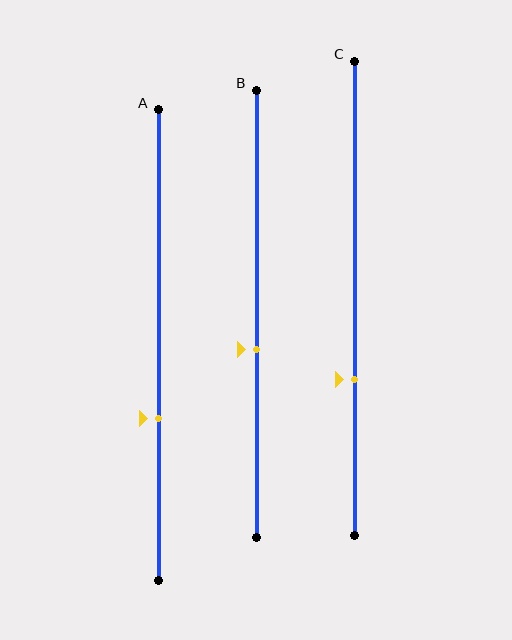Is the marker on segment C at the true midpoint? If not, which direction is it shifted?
No, the marker on segment C is shifted downward by about 17% of the segment length.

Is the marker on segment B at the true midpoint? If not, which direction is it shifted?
No, the marker on segment B is shifted downward by about 8% of the segment length.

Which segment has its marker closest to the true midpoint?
Segment B has its marker closest to the true midpoint.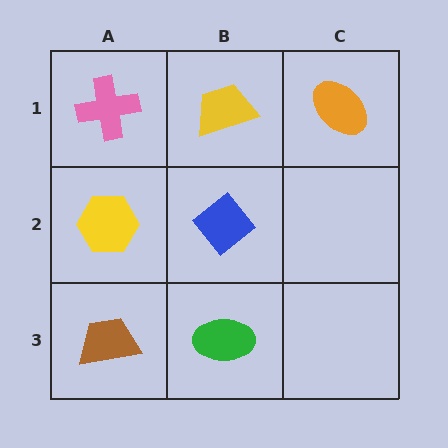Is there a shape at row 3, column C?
No, that cell is empty.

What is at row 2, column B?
A blue diamond.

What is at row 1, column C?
An orange ellipse.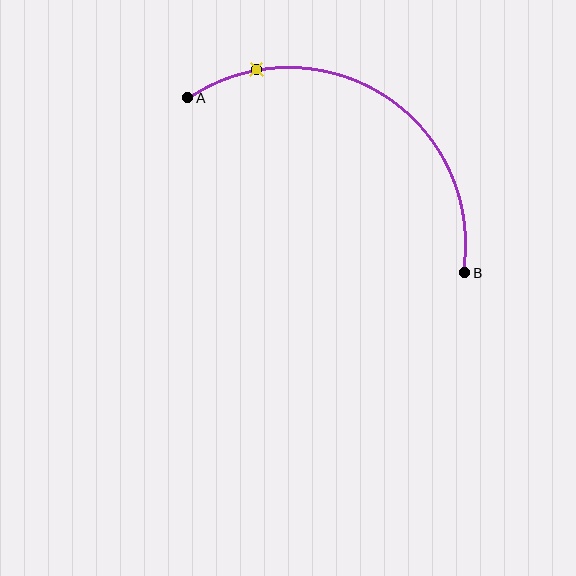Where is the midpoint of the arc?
The arc midpoint is the point on the curve farthest from the straight line joining A and B. It sits above that line.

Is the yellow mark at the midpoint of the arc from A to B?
No. The yellow mark lies on the arc but is closer to endpoint A. The arc midpoint would be at the point on the curve equidistant along the arc from both A and B.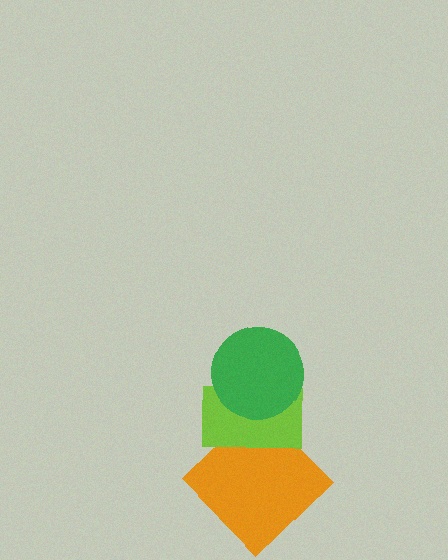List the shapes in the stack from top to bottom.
From top to bottom: the green circle, the lime rectangle, the orange diamond.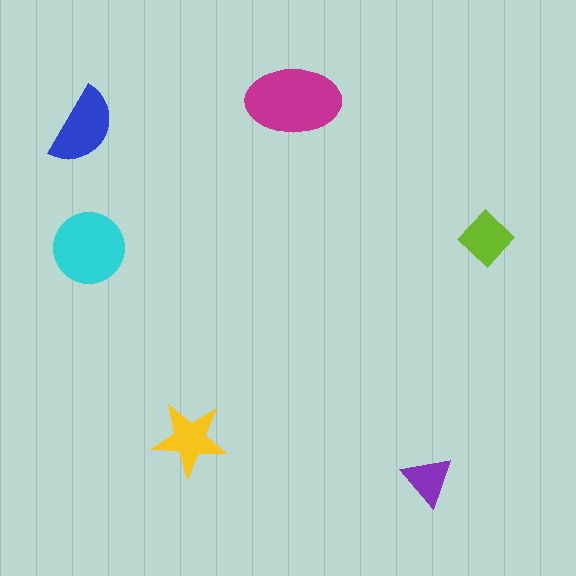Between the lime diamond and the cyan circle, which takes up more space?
The cyan circle.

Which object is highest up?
The magenta ellipse is topmost.